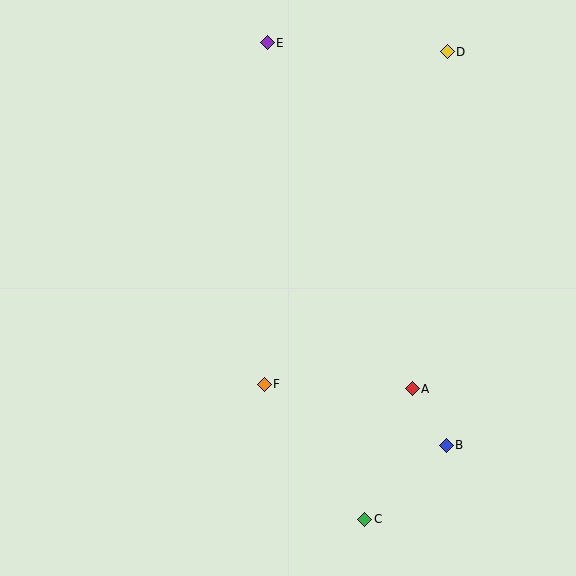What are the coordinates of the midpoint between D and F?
The midpoint between D and F is at (356, 218).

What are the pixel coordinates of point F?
Point F is at (264, 384).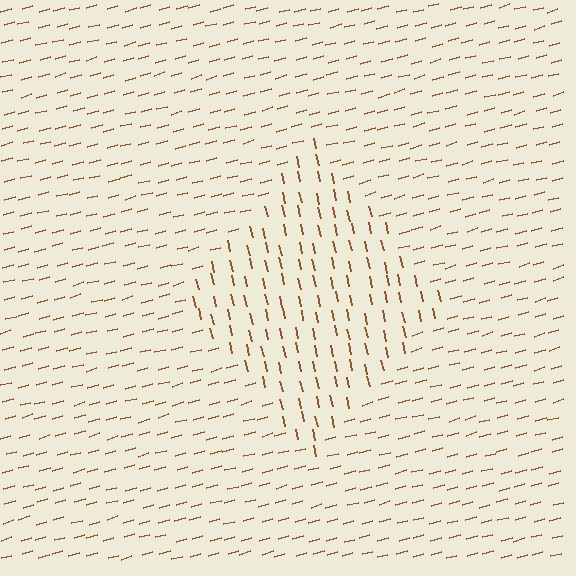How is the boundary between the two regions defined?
The boundary is defined purely by a change in line orientation (approximately 87 degrees difference). All lines are the same color and thickness.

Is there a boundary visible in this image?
Yes, there is a texture boundary formed by a change in line orientation.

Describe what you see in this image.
The image is filled with small brown line segments. A diamond region in the image has lines oriented differently from the surrounding lines, creating a visible texture boundary.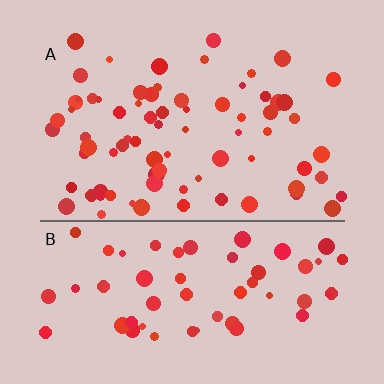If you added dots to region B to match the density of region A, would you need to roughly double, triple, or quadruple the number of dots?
Approximately double.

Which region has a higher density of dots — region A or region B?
A (the top).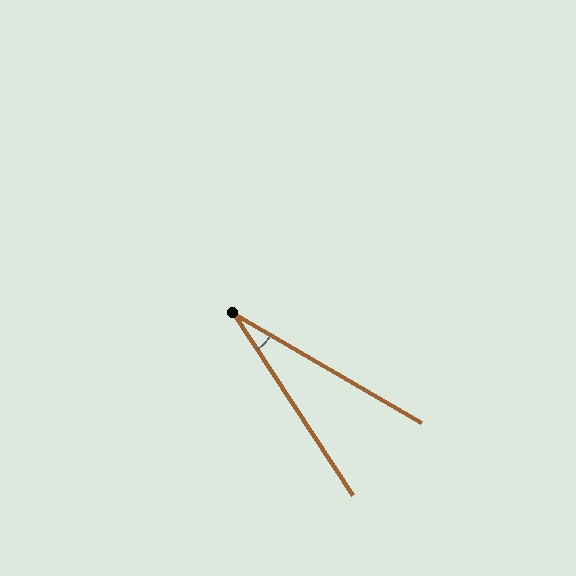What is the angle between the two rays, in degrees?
Approximately 27 degrees.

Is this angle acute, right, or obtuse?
It is acute.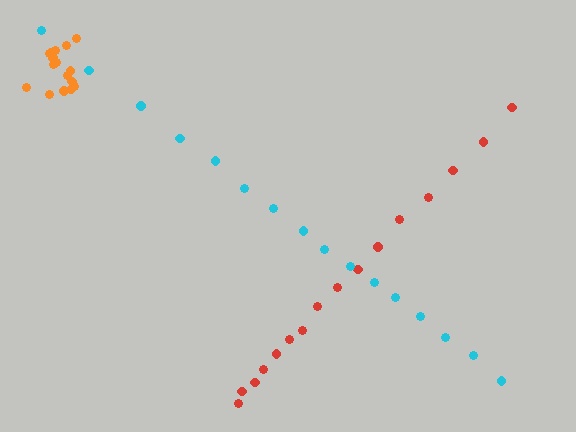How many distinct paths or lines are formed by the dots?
There are 3 distinct paths.